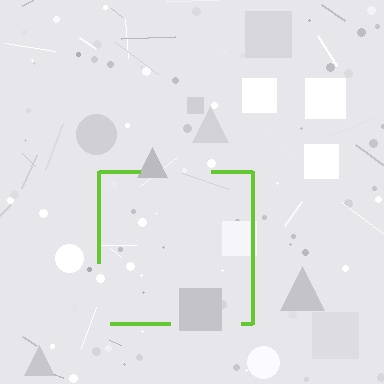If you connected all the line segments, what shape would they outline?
They would outline a square.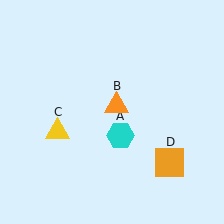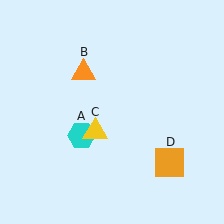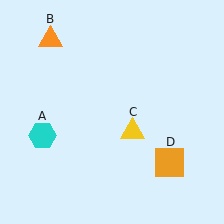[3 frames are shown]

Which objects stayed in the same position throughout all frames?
Orange square (object D) remained stationary.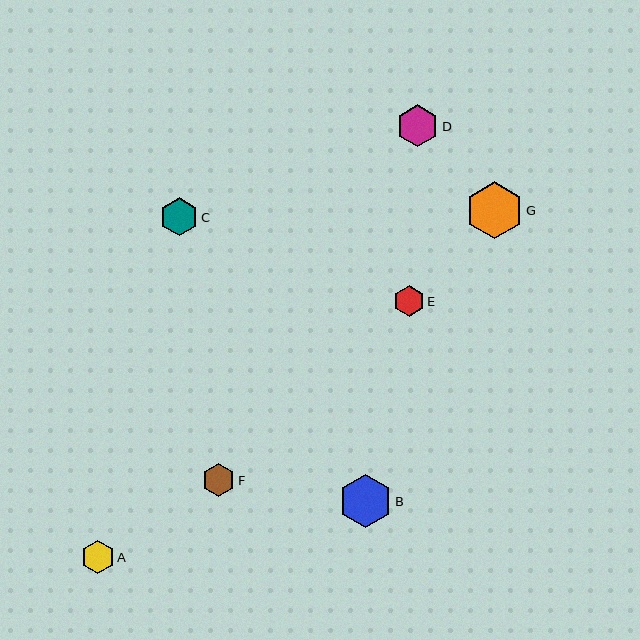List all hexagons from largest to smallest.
From largest to smallest: G, B, D, C, F, A, E.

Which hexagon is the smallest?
Hexagon E is the smallest with a size of approximately 30 pixels.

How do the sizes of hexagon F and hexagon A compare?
Hexagon F and hexagon A are approximately the same size.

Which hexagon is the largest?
Hexagon G is the largest with a size of approximately 57 pixels.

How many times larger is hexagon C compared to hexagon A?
Hexagon C is approximately 1.1 times the size of hexagon A.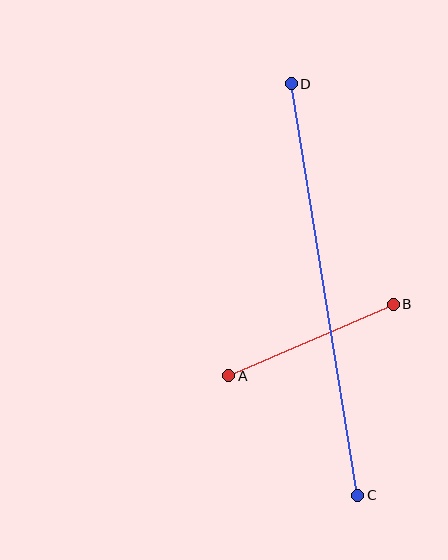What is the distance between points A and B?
The distance is approximately 179 pixels.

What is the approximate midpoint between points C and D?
The midpoint is at approximately (324, 289) pixels.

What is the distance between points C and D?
The distance is approximately 417 pixels.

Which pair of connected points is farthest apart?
Points C and D are farthest apart.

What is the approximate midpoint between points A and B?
The midpoint is at approximately (311, 340) pixels.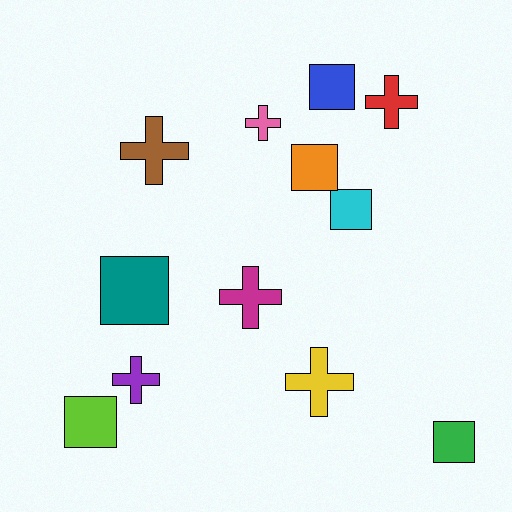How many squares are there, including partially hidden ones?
There are 6 squares.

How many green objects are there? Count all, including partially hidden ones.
There is 1 green object.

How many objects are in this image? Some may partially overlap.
There are 12 objects.